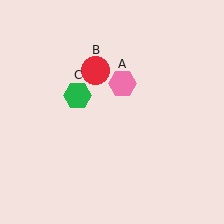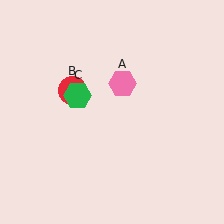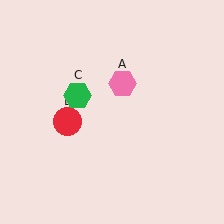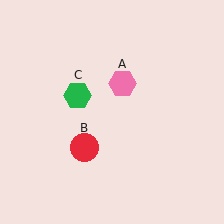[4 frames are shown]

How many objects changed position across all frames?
1 object changed position: red circle (object B).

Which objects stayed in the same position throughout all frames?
Pink hexagon (object A) and green hexagon (object C) remained stationary.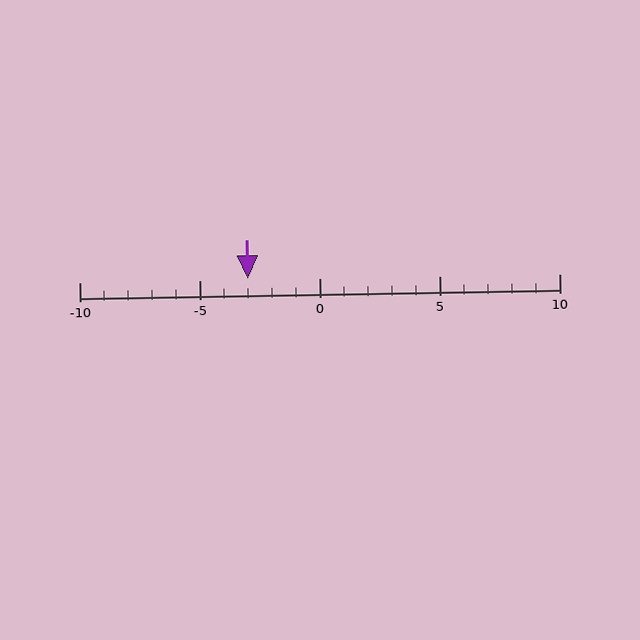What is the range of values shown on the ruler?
The ruler shows values from -10 to 10.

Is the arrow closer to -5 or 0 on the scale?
The arrow is closer to -5.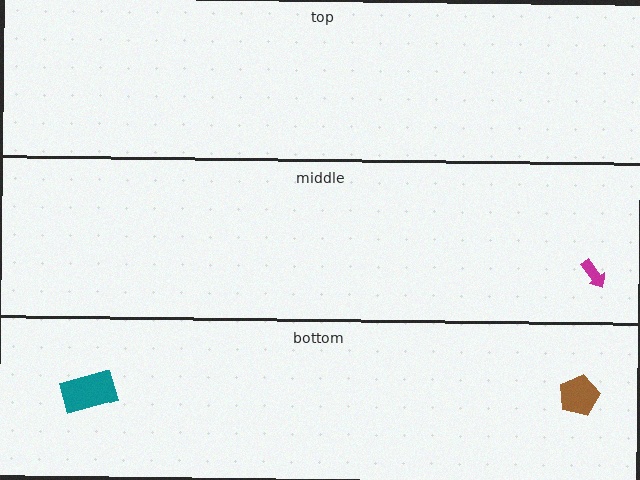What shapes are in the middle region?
The magenta arrow.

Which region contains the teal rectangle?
The bottom region.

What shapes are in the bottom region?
The teal rectangle, the brown pentagon.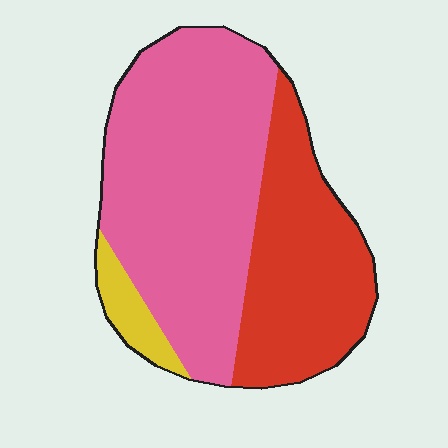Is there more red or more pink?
Pink.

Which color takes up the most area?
Pink, at roughly 60%.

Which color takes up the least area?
Yellow, at roughly 5%.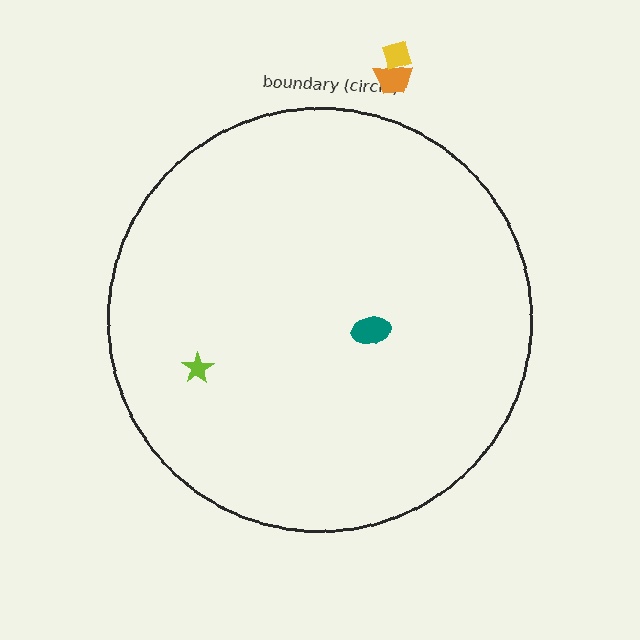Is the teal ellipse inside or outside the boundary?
Inside.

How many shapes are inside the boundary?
2 inside, 2 outside.